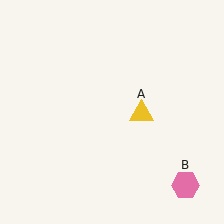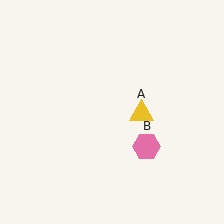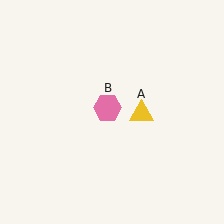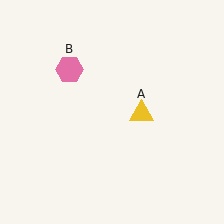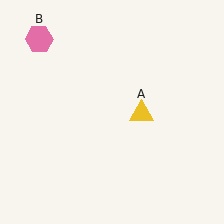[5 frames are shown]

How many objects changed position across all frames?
1 object changed position: pink hexagon (object B).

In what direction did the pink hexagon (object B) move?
The pink hexagon (object B) moved up and to the left.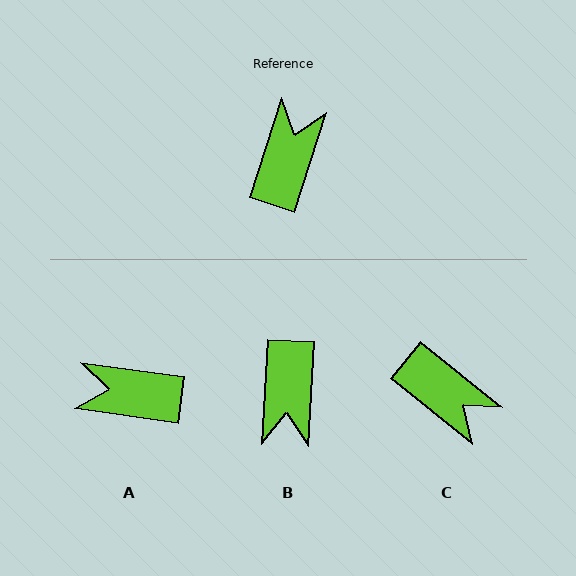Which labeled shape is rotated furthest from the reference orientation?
B, about 165 degrees away.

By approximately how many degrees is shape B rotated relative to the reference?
Approximately 165 degrees clockwise.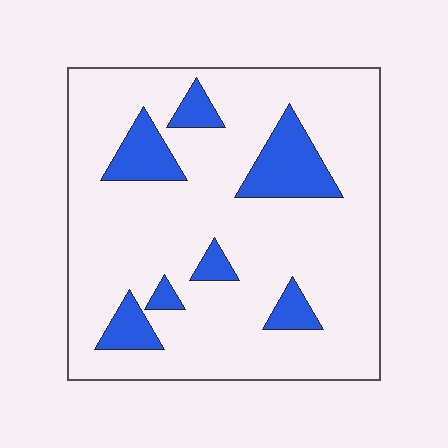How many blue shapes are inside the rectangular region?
7.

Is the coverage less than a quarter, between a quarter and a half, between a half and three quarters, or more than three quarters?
Less than a quarter.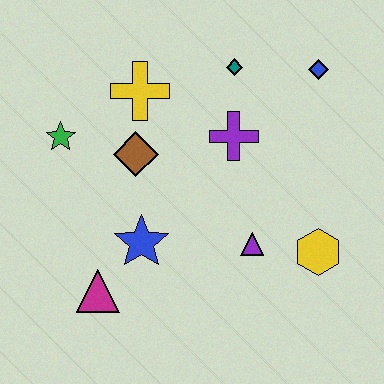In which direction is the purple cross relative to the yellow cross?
The purple cross is to the right of the yellow cross.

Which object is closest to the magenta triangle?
The blue star is closest to the magenta triangle.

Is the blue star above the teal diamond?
No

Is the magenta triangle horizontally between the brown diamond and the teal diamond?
No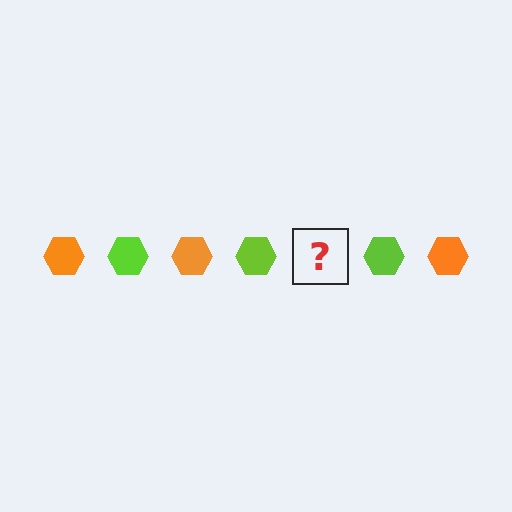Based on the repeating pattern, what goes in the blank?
The blank should be an orange hexagon.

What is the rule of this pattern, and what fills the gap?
The rule is that the pattern cycles through orange, lime hexagons. The gap should be filled with an orange hexagon.